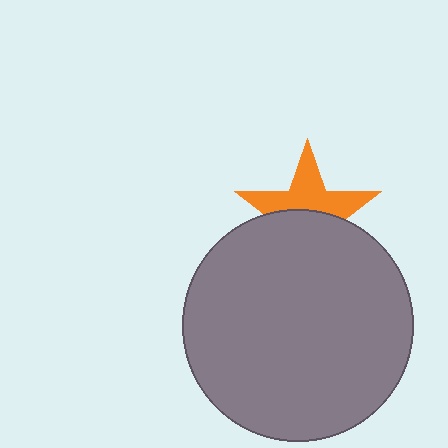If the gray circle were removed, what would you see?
You would see the complete orange star.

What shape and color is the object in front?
The object in front is a gray circle.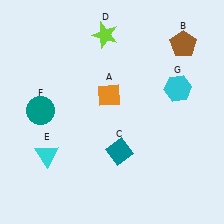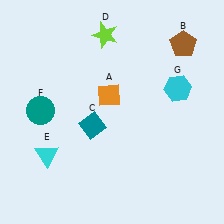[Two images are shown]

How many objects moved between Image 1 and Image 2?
1 object moved between the two images.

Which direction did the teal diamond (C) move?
The teal diamond (C) moved left.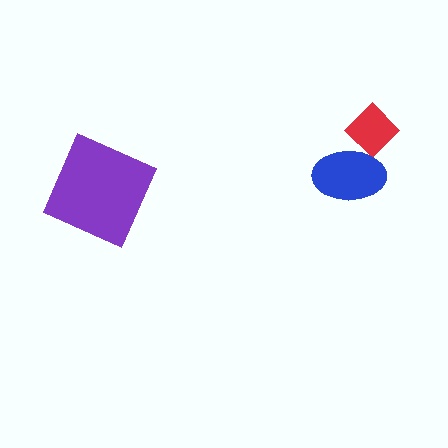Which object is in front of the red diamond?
The blue ellipse is in front of the red diamond.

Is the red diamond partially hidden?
Yes, it is partially covered by another shape.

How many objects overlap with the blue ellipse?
1 object overlaps with the blue ellipse.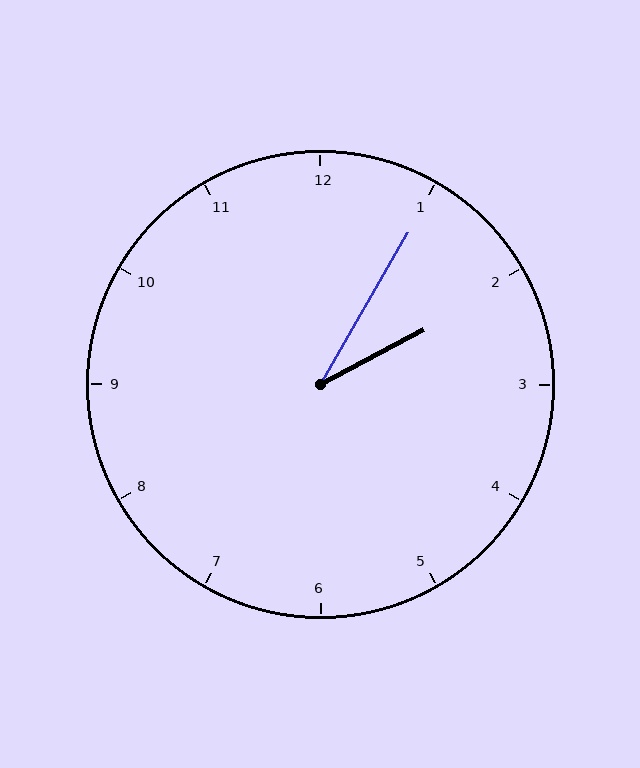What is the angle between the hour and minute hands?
Approximately 32 degrees.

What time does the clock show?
2:05.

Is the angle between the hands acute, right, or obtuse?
It is acute.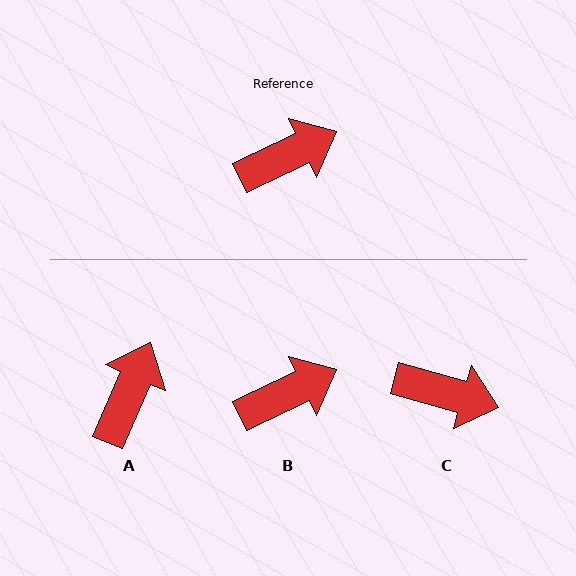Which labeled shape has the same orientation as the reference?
B.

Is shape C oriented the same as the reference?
No, it is off by about 41 degrees.